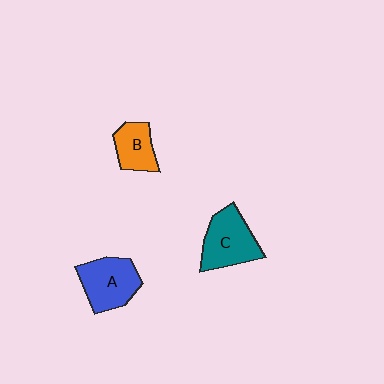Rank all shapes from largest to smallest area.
From largest to smallest: C (teal), A (blue), B (orange).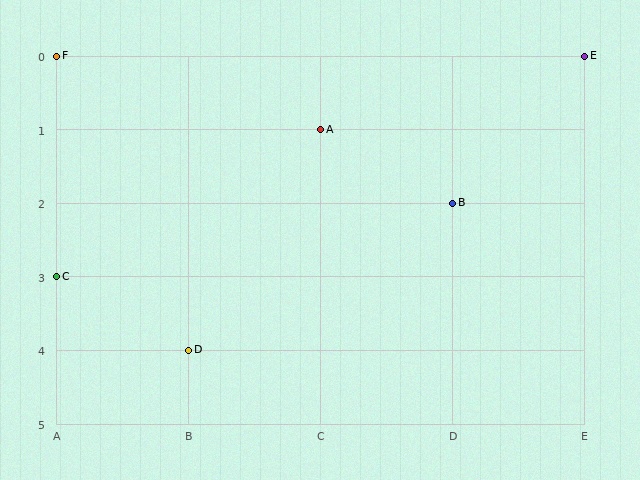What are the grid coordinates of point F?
Point F is at grid coordinates (A, 0).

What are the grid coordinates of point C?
Point C is at grid coordinates (A, 3).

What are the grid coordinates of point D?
Point D is at grid coordinates (B, 4).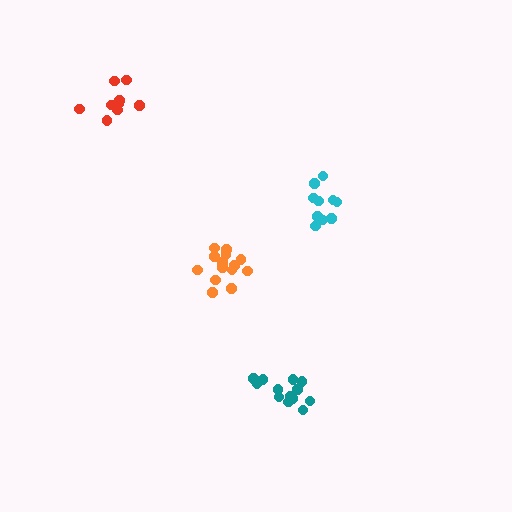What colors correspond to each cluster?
The clusters are colored: cyan, orange, red, teal.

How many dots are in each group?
Group 1: 10 dots, Group 2: 14 dots, Group 3: 9 dots, Group 4: 13 dots (46 total).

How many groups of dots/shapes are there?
There are 4 groups.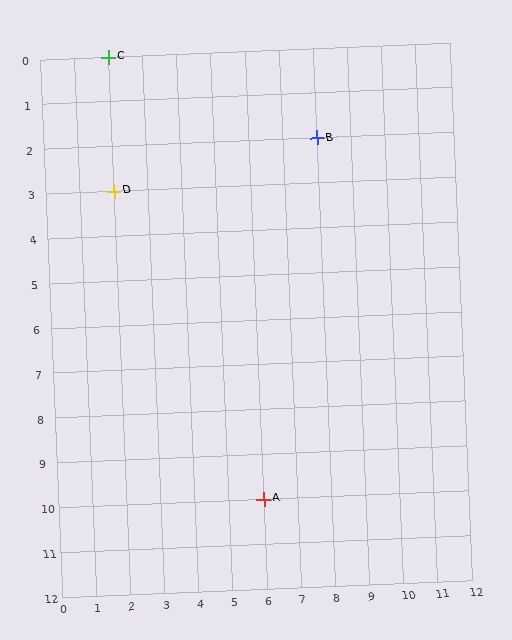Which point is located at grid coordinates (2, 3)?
Point D is at (2, 3).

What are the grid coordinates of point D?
Point D is at grid coordinates (2, 3).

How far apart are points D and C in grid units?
Points D and C are 3 rows apart.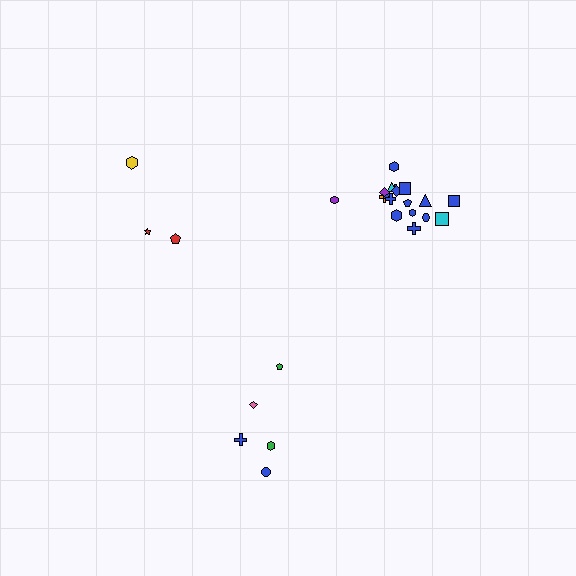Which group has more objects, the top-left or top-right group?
The top-right group.